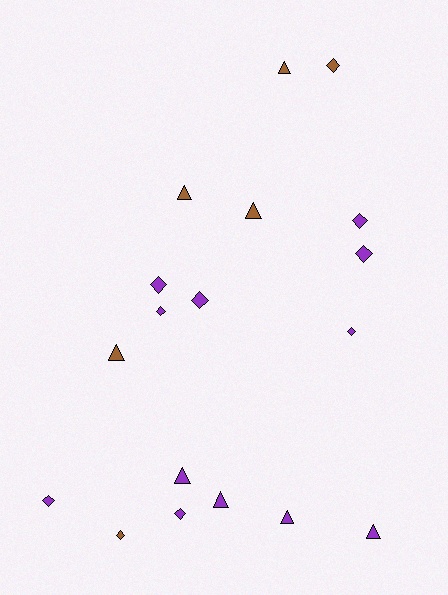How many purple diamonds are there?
There are 8 purple diamonds.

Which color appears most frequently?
Purple, with 12 objects.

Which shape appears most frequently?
Diamond, with 10 objects.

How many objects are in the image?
There are 18 objects.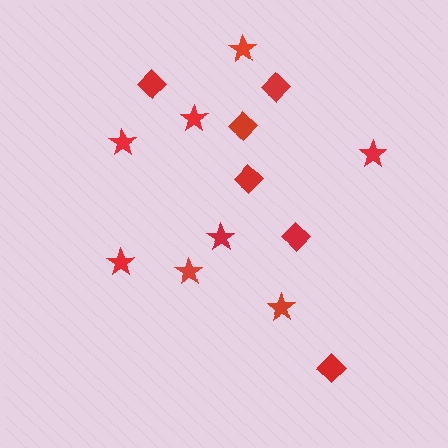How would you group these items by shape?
There are 2 groups: one group of stars (8) and one group of diamonds (6).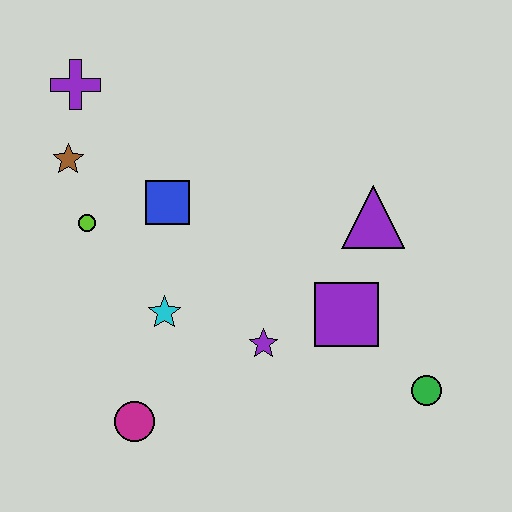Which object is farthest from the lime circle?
The green circle is farthest from the lime circle.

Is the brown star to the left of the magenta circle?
Yes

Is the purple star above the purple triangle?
No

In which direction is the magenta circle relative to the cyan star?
The magenta circle is below the cyan star.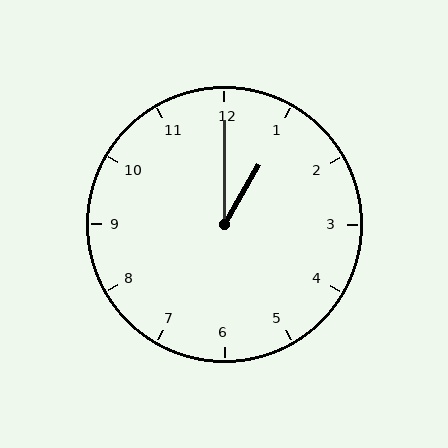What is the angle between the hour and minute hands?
Approximately 30 degrees.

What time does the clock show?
1:00.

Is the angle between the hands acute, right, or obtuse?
It is acute.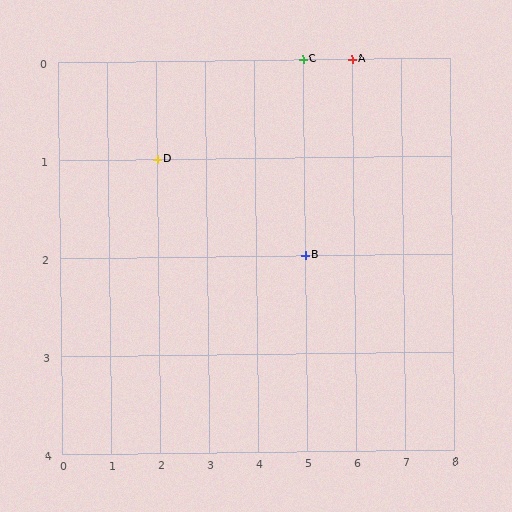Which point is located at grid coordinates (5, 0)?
Point C is at (5, 0).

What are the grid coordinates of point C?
Point C is at grid coordinates (5, 0).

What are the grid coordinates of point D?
Point D is at grid coordinates (2, 1).